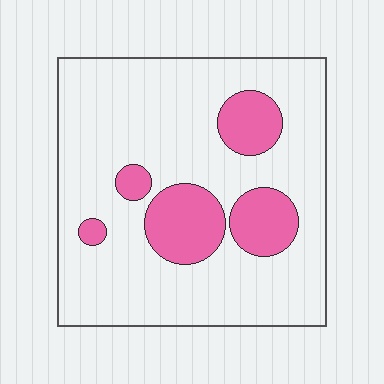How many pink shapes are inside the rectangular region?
5.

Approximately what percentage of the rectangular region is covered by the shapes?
Approximately 20%.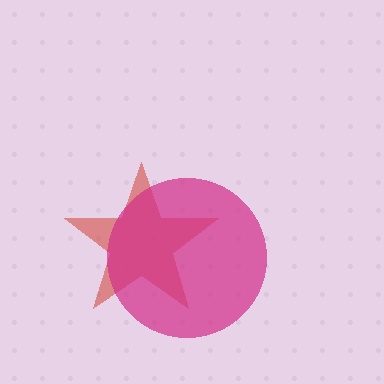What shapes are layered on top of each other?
The layered shapes are: a red star, a magenta circle.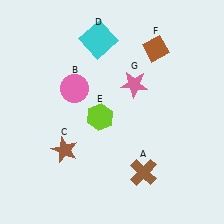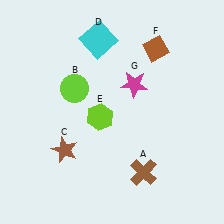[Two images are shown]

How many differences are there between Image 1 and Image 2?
There are 2 differences between the two images.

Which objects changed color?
B changed from pink to lime. G changed from pink to magenta.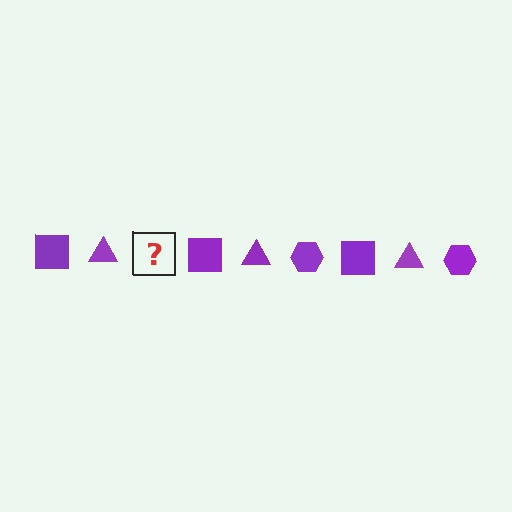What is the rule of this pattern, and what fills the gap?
The rule is that the pattern cycles through square, triangle, hexagon shapes in purple. The gap should be filled with a purple hexagon.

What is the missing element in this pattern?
The missing element is a purple hexagon.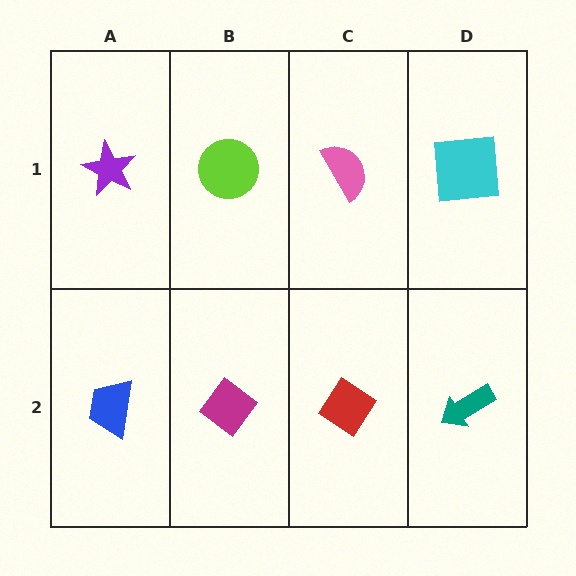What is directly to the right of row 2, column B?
A red diamond.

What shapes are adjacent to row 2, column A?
A purple star (row 1, column A), a magenta diamond (row 2, column B).